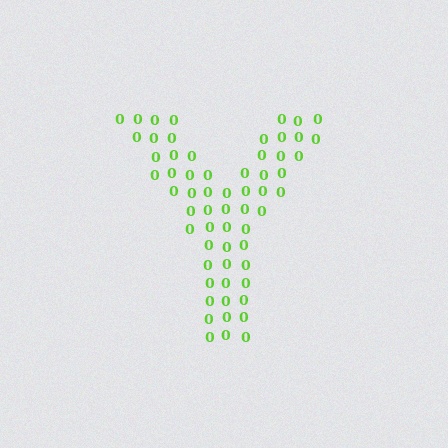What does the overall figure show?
The overall figure shows the letter Y.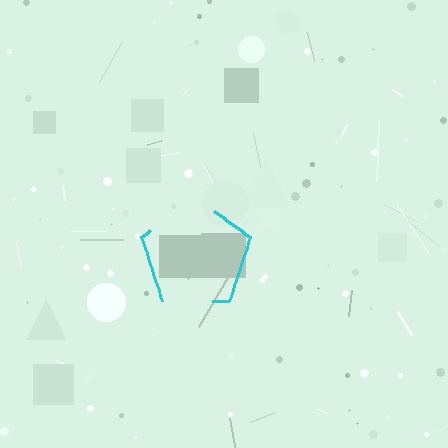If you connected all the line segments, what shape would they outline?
They would outline a pentagon.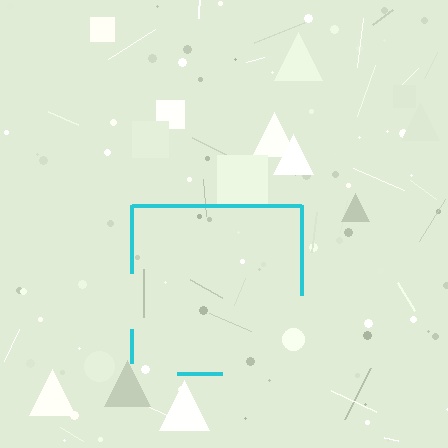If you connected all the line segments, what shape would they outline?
They would outline a square.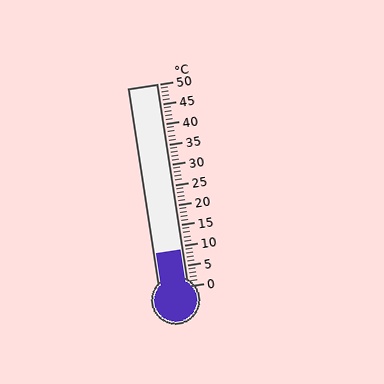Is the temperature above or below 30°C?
The temperature is below 30°C.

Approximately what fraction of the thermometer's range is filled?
The thermometer is filled to approximately 20% of its range.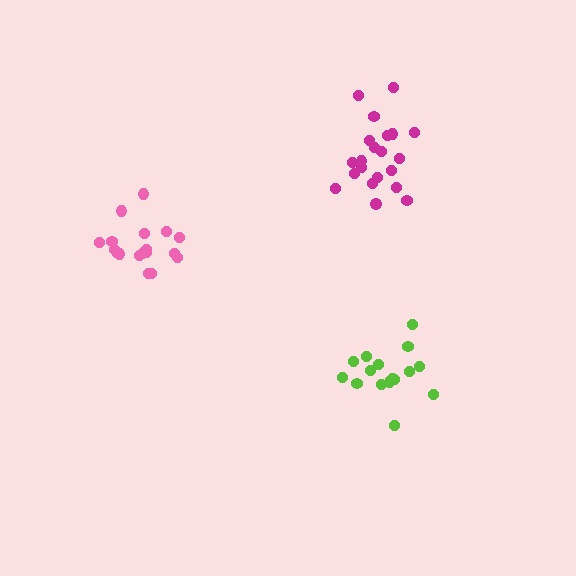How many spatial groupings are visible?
There are 3 spatial groupings.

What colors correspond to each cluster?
The clusters are colored: lime, magenta, pink.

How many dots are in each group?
Group 1: 16 dots, Group 2: 21 dots, Group 3: 18 dots (55 total).